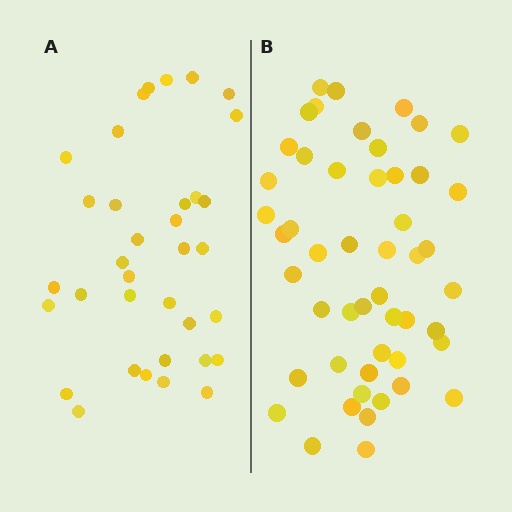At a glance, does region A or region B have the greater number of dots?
Region B (the right region) has more dots.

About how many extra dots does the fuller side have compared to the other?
Region B has approximately 15 more dots than region A.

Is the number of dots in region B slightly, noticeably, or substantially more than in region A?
Region B has noticeably more, but not dramatically so. The ratio is roughly 1.4 to 1.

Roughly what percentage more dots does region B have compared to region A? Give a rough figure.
About 45% more.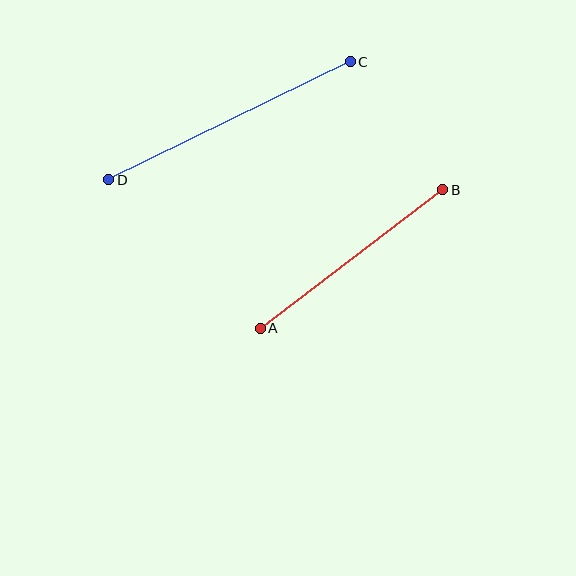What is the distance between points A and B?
The distance is approximately 229 pixels.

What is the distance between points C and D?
The distance is approximately 269 pixels.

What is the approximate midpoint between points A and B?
The midpoint is at approximately (352, 259) pixels.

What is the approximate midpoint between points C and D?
The midpoint is at approximately (230, 121) pixels.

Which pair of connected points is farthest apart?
Points C and D are farthest apart.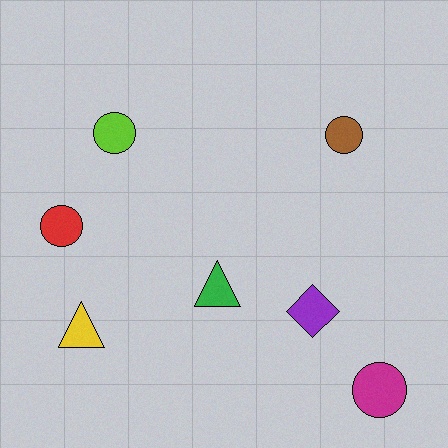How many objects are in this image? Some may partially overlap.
There are 7 objects.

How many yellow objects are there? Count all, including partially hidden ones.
There is 1 yellow object.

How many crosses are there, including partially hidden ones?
There are no crosses.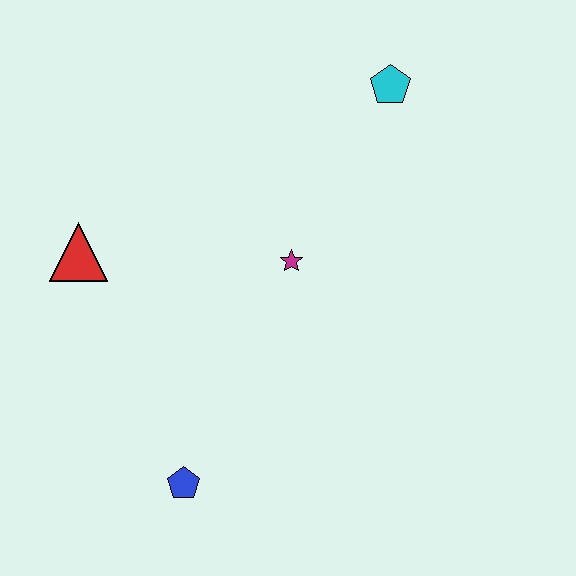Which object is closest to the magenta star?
The cyan pentagon is closest to the magenta star.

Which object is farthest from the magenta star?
The blue pentagon is farthest from the magenta star.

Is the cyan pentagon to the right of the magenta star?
Yes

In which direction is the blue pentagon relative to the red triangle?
The blue pentagon is below the red triangle.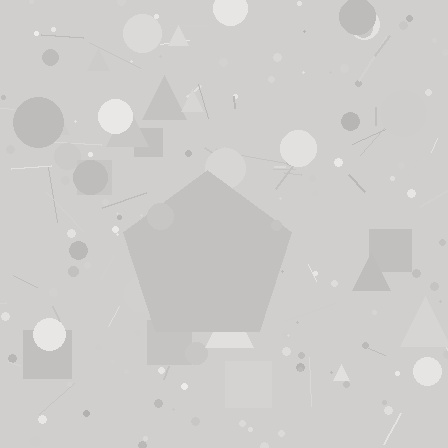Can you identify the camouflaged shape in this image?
The camouflaged shape is a pentagon.